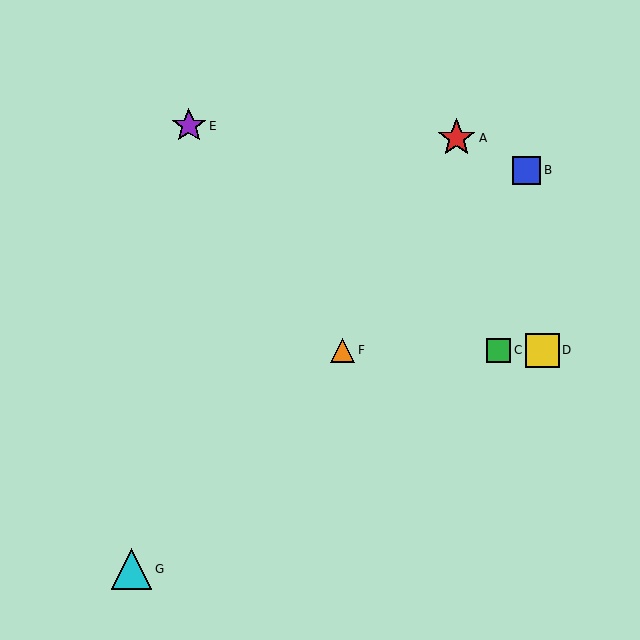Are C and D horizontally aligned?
Yes, both are at y≈350.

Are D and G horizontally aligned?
No, D is at y≈350 and G is at y≈569.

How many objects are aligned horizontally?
3 objects (C, D, F) are aligned horizontally.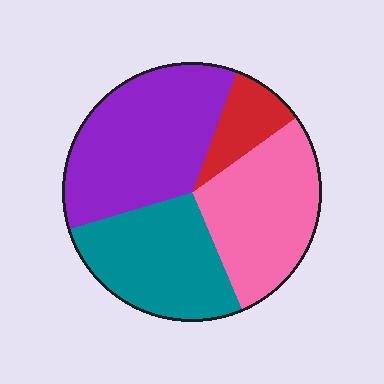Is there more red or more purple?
Purple.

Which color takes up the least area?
Red, at roughly 10%.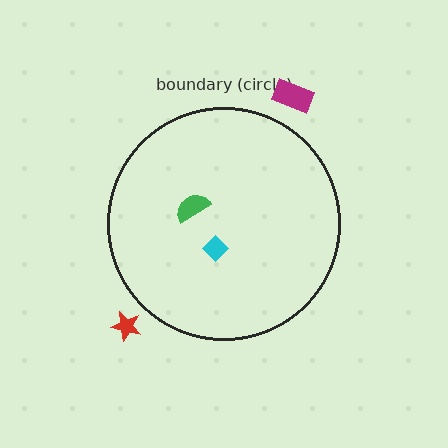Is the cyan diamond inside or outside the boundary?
Inside.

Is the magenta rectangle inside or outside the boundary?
Outside.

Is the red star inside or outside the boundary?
Outside.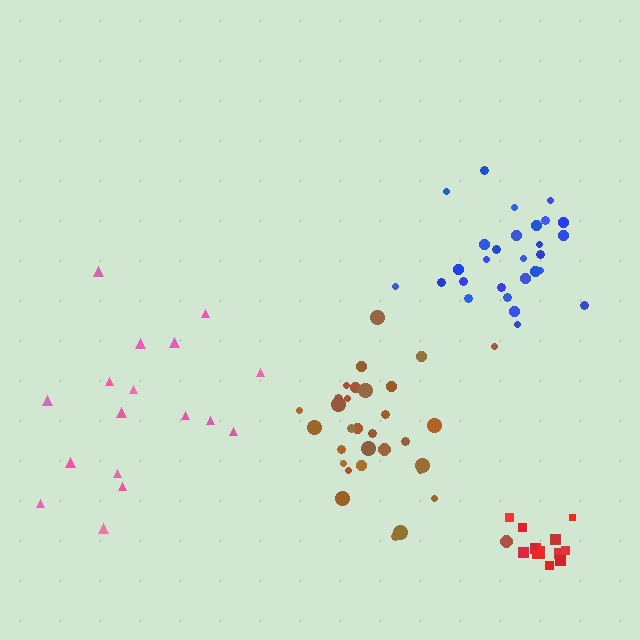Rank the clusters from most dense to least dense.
red, blue, brown, pink.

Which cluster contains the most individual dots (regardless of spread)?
Brown (32).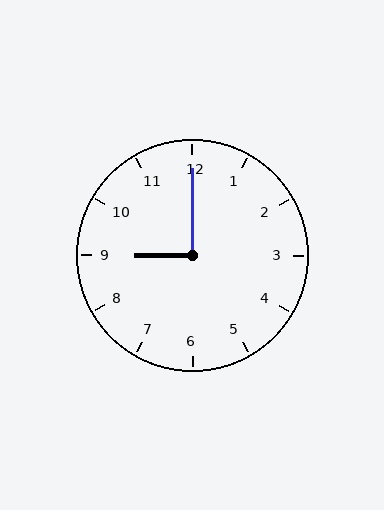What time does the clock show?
9:00.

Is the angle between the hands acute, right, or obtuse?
It is right.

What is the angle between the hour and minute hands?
Approximately 90 degrees.